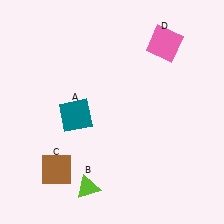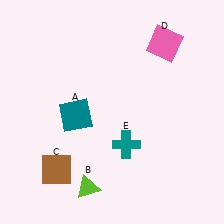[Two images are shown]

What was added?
A teal cross (E) was added in Image 2.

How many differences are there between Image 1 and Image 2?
There is 1 difference between the two images.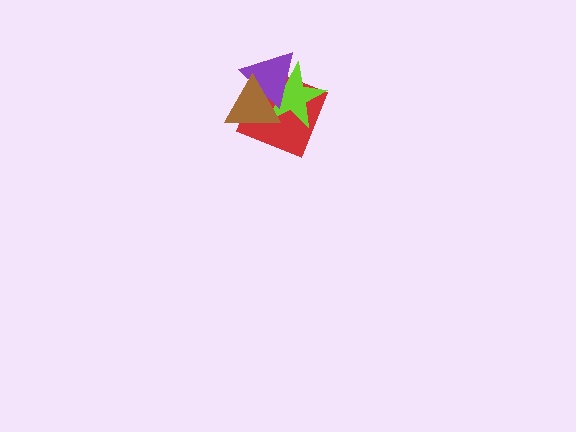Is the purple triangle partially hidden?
Yes, it is partially covered by another shape.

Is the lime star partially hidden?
Yes, it is partially covered by another shape.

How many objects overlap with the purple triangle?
3 objects overlap with the purple triangle.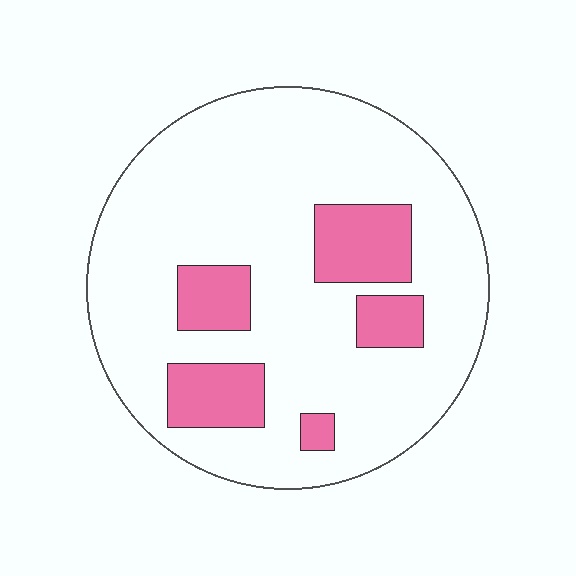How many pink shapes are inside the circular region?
5.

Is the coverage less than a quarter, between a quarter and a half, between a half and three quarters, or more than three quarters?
Less than a quarter.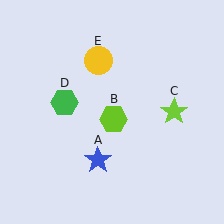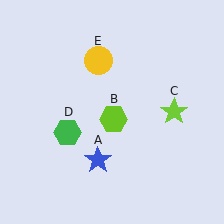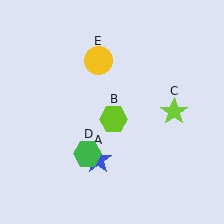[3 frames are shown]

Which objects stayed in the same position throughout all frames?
Blue star (object A) and lime hexagon (object B) and lime star (object C) and yellow circle (object E) remained stationary.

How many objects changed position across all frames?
1 object changed position: green hexagon (object D).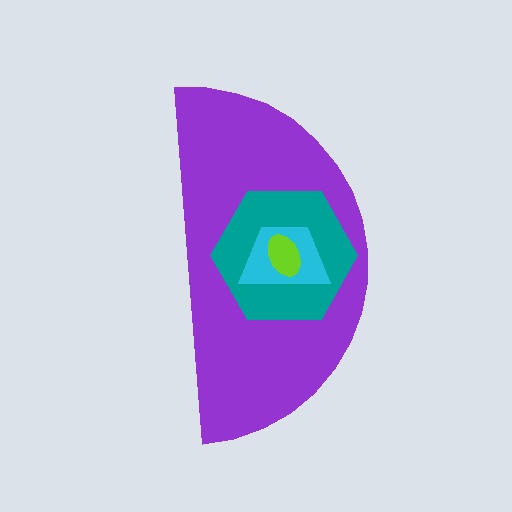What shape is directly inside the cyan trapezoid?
The lime ellipse.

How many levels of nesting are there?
4.